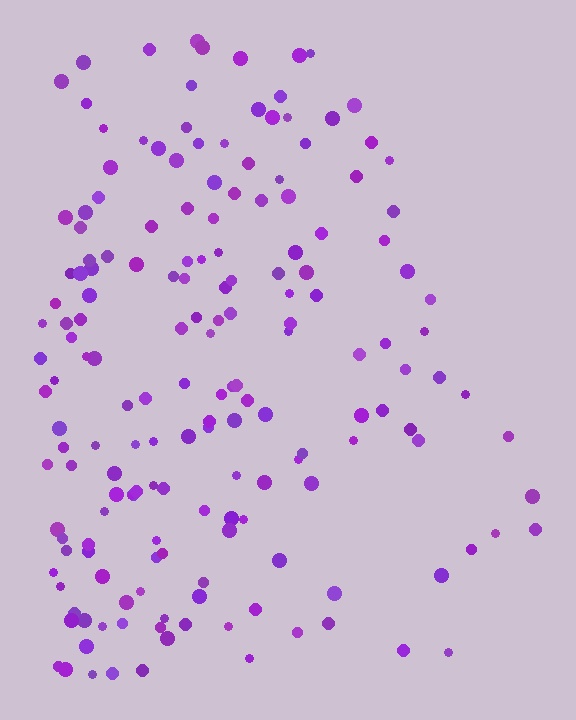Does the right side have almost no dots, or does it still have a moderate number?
Still a moderate number, just noticeably fewer than the left.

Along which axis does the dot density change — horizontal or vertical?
Horizontal.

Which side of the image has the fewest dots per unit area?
The right.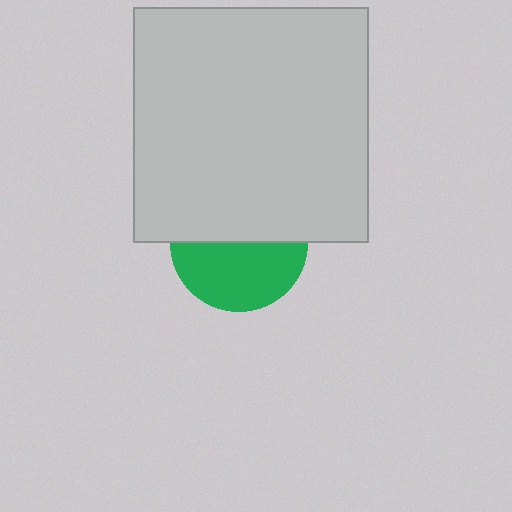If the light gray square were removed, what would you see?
You would see the complete green circle.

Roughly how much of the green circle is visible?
About half of it is visible (roughly 50%).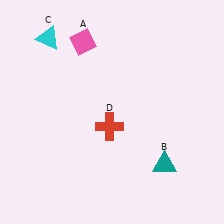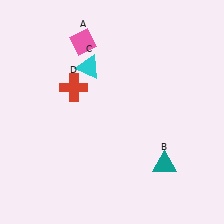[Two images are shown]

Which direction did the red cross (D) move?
The red cross (D) moved up.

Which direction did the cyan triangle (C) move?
The cyan triangle (C) moved right.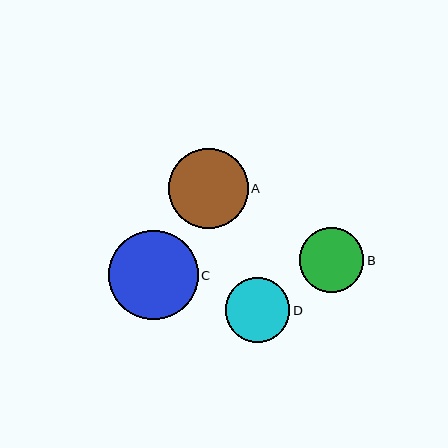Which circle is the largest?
Circle C is the largest with a size of approximately 89 pixels.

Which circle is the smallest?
Circle D is the smallest with a size of approximately 65 pixels.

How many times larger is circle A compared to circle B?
Circle A is approximately 1.2 times the size of circle B.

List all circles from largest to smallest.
From largest to smallest: C, A, B, D.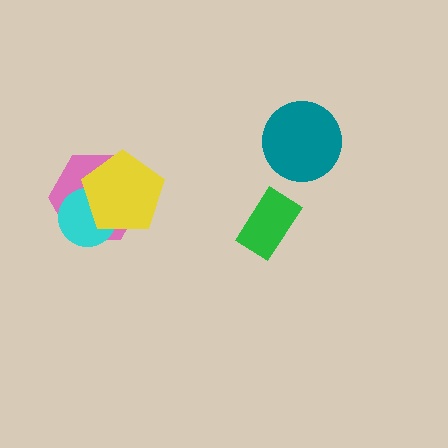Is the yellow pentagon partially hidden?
No, no other shape covers it.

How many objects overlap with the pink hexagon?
2 objects overlap with the pink hexagon.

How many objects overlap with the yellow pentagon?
2 objects overlap with the yellow pentagon.